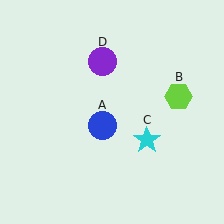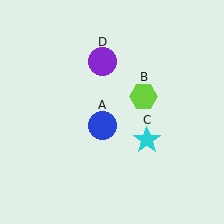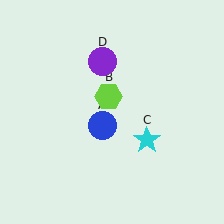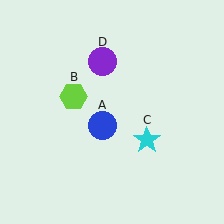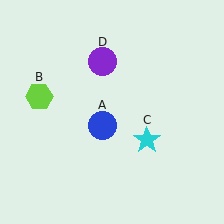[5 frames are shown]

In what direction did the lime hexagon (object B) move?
The lime hexagon (object B) moved left.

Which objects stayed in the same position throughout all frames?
Blue circle (object A) and cyan star (object C) and purple circle (object D) remained stationary.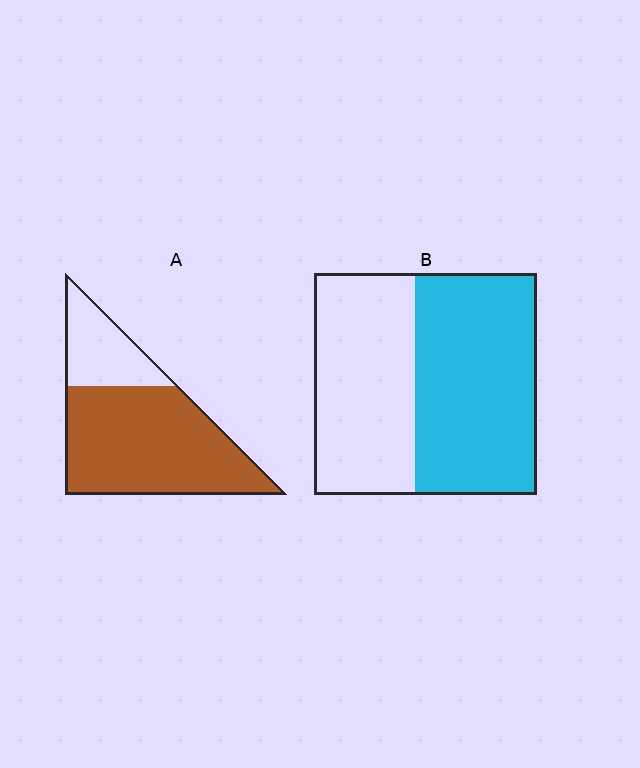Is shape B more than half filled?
Yes.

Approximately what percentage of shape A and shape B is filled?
A is approximately 75% and B is approximately 55%.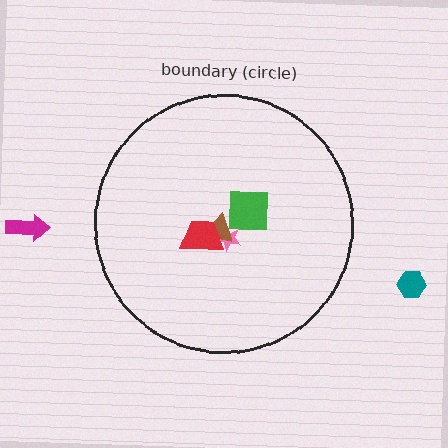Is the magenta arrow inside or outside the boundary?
Outside.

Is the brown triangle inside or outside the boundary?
Inside.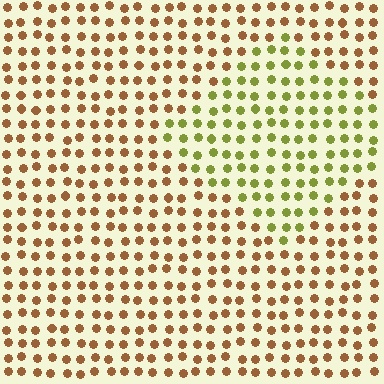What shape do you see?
I see a diamond.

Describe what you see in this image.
The image is filled with small brown elements in a uniform arrangement. A diamond-shaped region is visible where the elements are tinted to a slightly different hue, forming a subtle color boundary.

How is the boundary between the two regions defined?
The boundary is defined purely by a slight shift in hue (about 51 degrees). Spacing, size, and orientation are identical on both sides.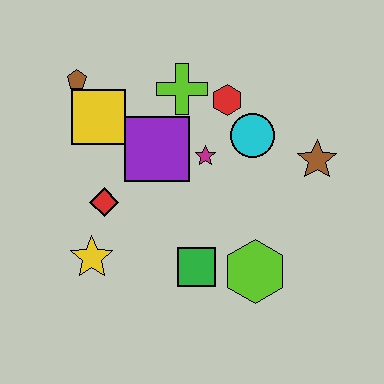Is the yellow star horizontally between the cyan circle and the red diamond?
No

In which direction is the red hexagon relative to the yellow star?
The red hexagon is above the yellow star.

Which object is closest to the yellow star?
The red diamond is closest to the yellow star.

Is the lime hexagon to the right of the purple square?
Yes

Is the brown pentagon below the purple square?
No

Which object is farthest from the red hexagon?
The yellow star is farthest from the red hexagon.